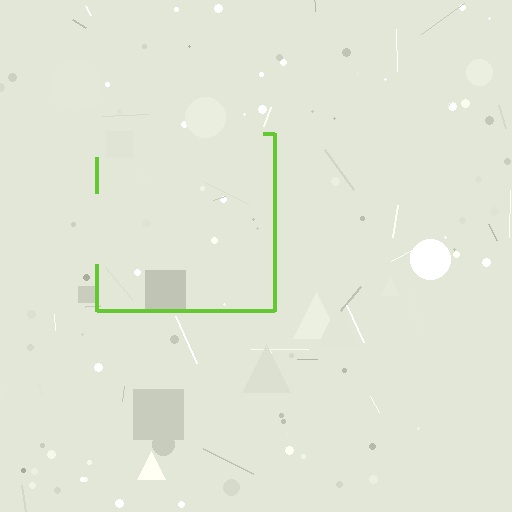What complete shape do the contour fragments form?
The contour fragments form a square.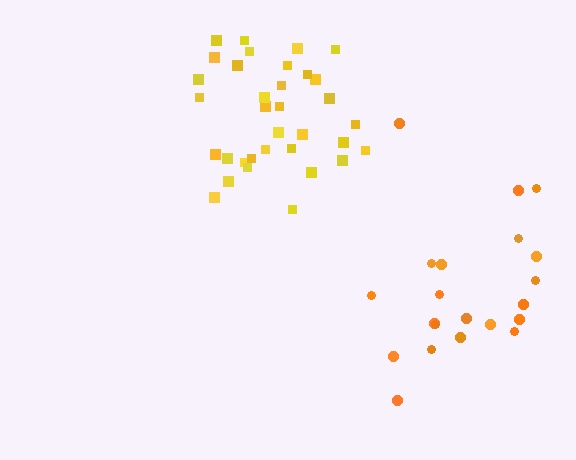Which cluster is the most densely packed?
Yellow.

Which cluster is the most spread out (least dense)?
Orange.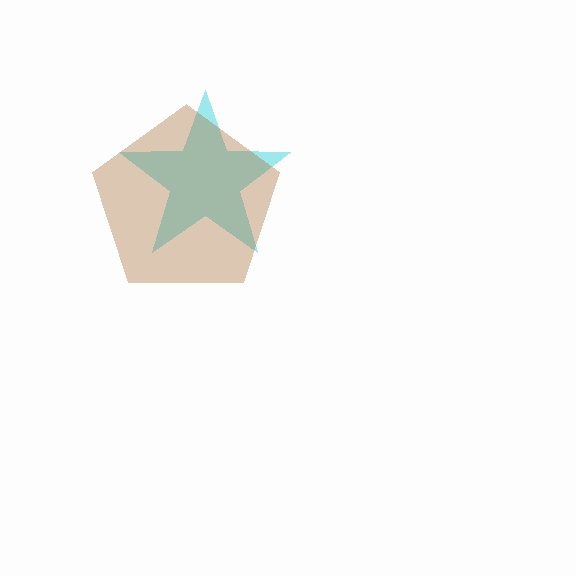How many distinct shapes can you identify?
There are 2 distinct shapes: a cyan star, a brown pentagon.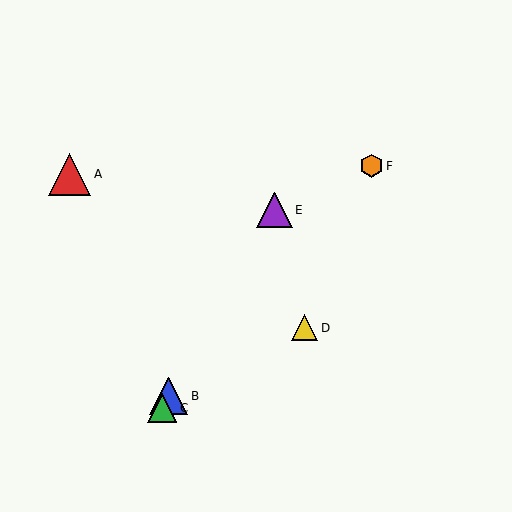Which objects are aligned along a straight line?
Objects B, C, E are aligned along a straight line.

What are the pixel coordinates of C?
Object C is at (162, 408).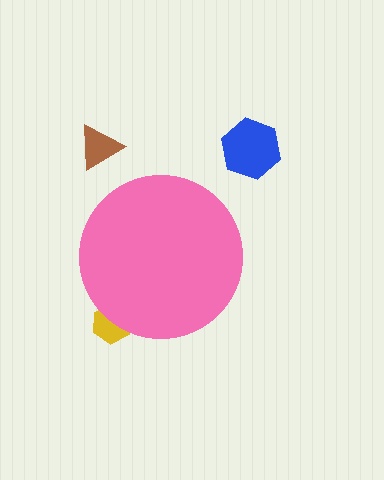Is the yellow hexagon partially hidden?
Yes, the yellow hexagon is partially hidden behind the pink circle.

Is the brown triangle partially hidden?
No, the brown triangle is fully visible.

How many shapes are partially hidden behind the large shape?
1 shape is partially hidden.